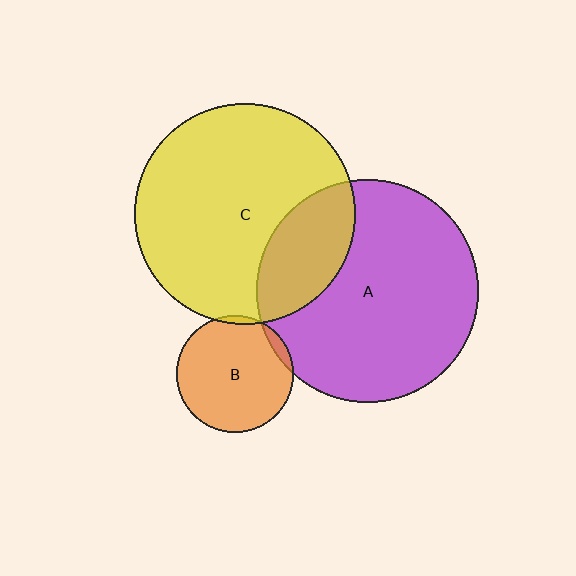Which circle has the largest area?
Circle A (purple).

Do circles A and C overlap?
Yes.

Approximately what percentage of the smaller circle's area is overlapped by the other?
Approximately 25%.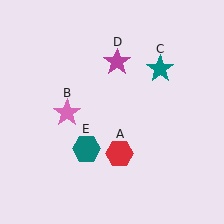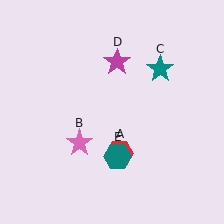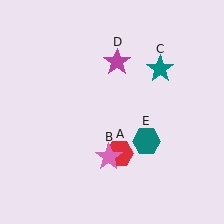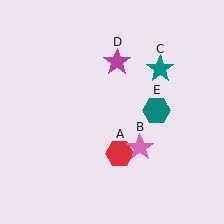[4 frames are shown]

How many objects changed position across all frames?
2 objects changed position: pink star (object B), teal hexagon (object E).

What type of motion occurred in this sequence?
The pink star (object B), teal hexagon (object E) rotated counterclockwise around the center of the scene.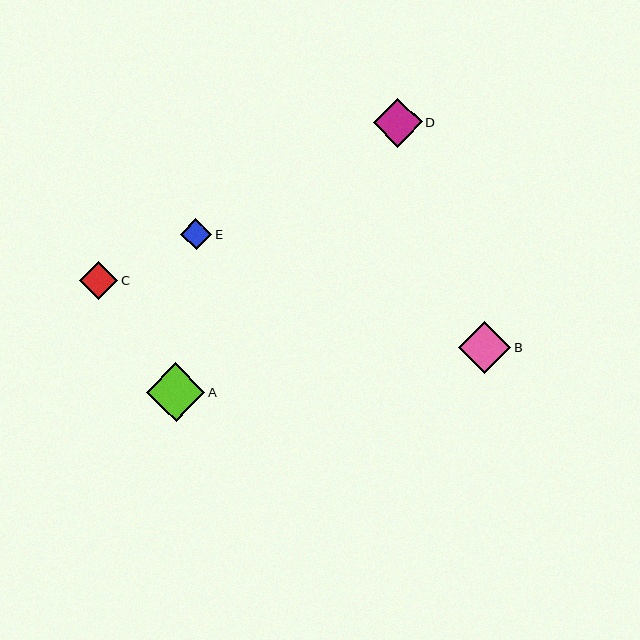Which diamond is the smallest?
Diamond E is the smallest with a size of approximately 31 pixels.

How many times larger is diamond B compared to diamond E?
Diamond B is approximately 1.7 times the size of diamond E.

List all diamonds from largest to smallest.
From largest to smallest: A, B, D, C, E.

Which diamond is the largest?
Diamond A is the largest with a size of approximately 58 pixels.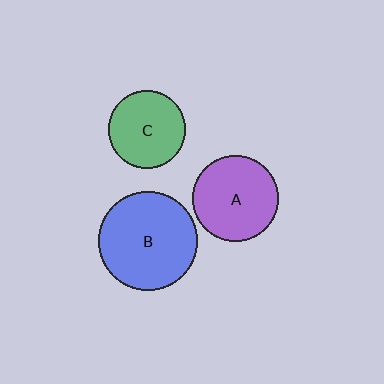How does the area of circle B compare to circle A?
Approximately 1.3 times.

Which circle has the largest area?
Circle B (blue).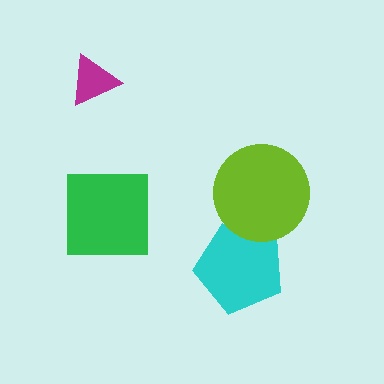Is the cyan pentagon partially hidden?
Yes, it is partially covered by another shape.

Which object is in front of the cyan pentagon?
The lime circle is in front of the cyan pentagon.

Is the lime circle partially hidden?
No, no other shape covers it.